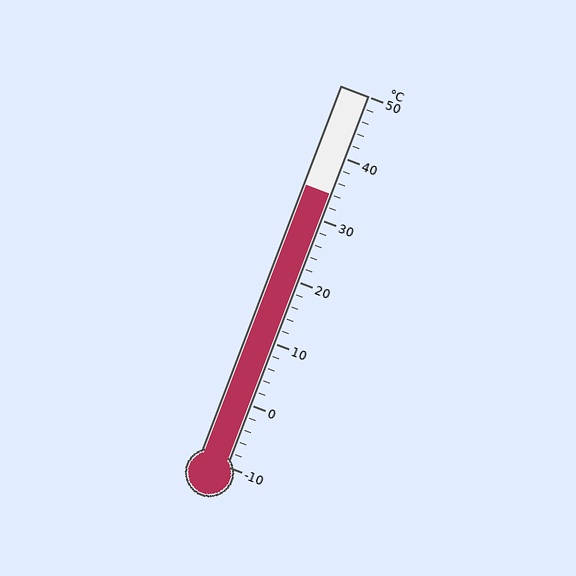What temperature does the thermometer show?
The thermometer shows approximately 34°C.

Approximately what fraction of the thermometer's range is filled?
The thermometer is filled to approximately 75% of its range.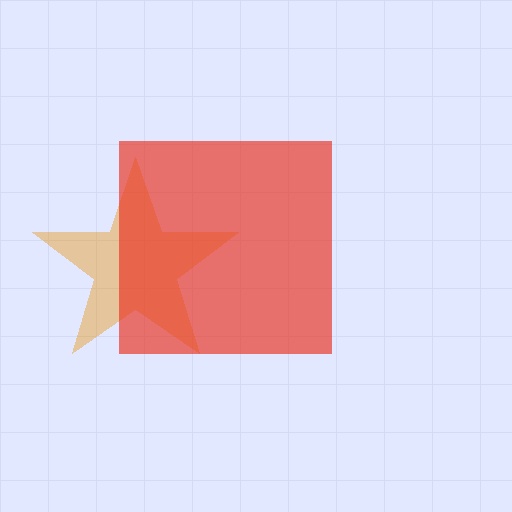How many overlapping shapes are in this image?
There are 2 overlapping shapes in the image.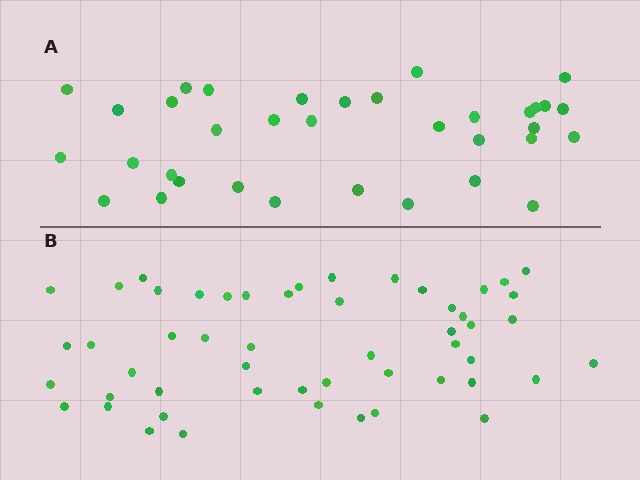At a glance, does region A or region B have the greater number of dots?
Region B (the bottom region) has more dots.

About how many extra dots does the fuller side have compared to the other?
Region B has approximately 15 more dots than region A.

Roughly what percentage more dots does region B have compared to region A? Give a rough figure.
About 50% more.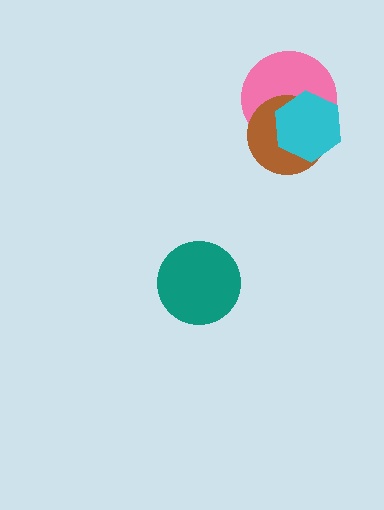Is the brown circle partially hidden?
Yes, it is partially covered by another shape.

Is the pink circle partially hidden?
Yes, it is partially covered by another shape.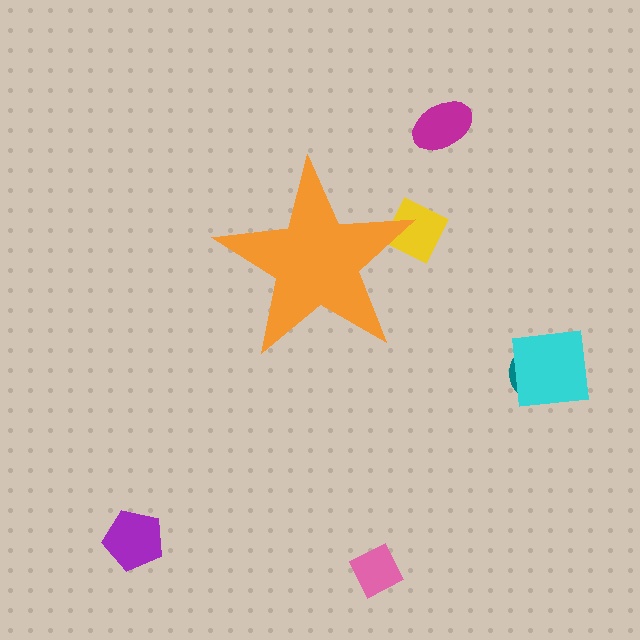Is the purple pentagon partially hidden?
No, the purple pentagon is fully visible.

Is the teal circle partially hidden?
No, the teal circle is fully visible.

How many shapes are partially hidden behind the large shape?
1 shape is partially hidden.